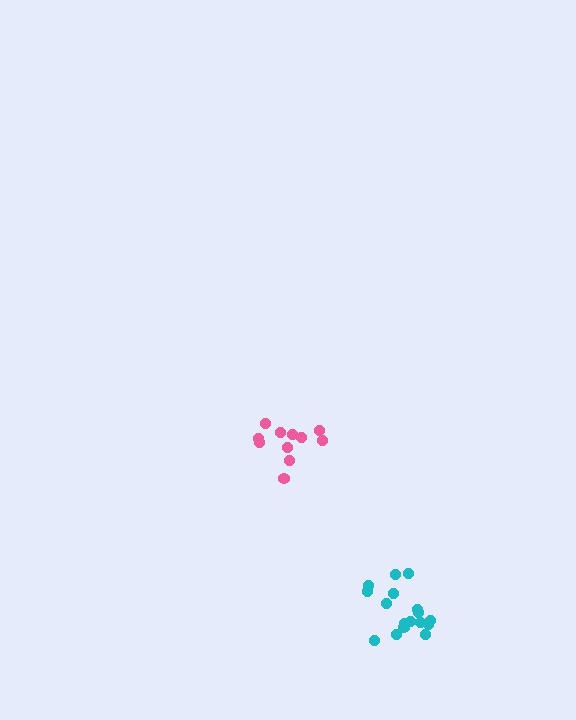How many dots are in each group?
Group 1: 11 dots, Group 2: 17 dots (28 total).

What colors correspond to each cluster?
The clusters are colored: pink, cyan.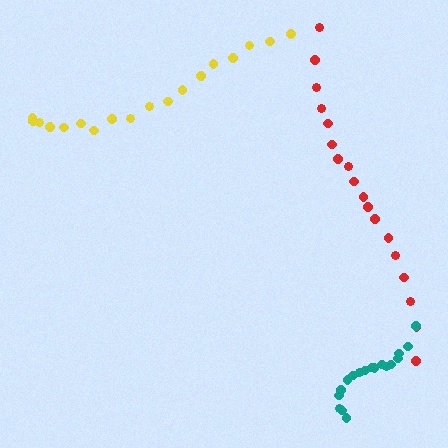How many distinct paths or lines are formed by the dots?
There are 3 distinct paths.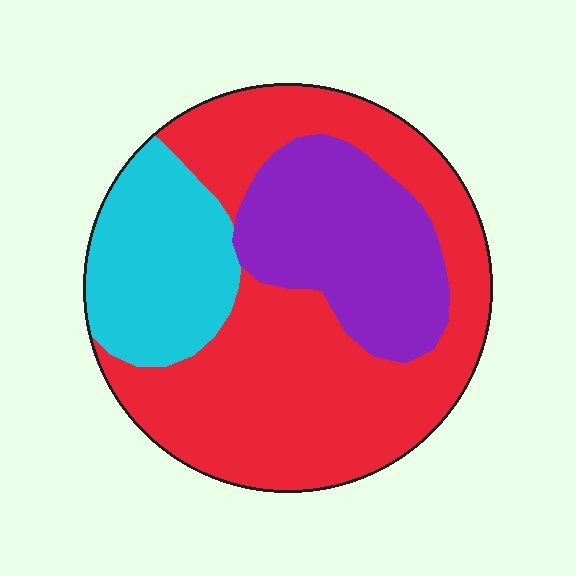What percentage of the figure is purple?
Purple covers about 25% of the figure.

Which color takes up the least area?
Cyan, at roughly 20%.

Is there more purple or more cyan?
Purple.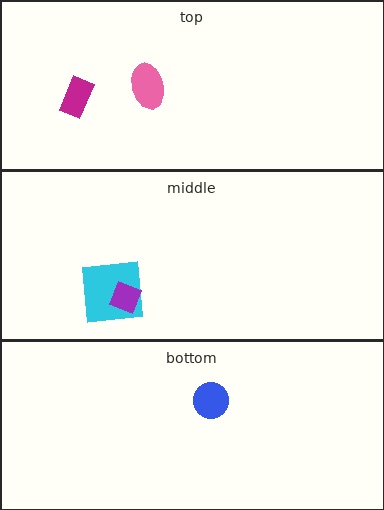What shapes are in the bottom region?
The blue circle.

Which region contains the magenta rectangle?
The top region.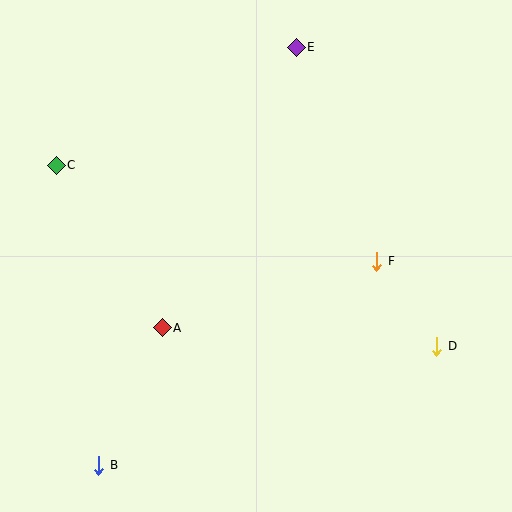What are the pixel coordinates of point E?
Point E is at (296, 47).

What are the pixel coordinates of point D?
Point D is at (437, 346).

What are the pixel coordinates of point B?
Point B is at (99, 465).